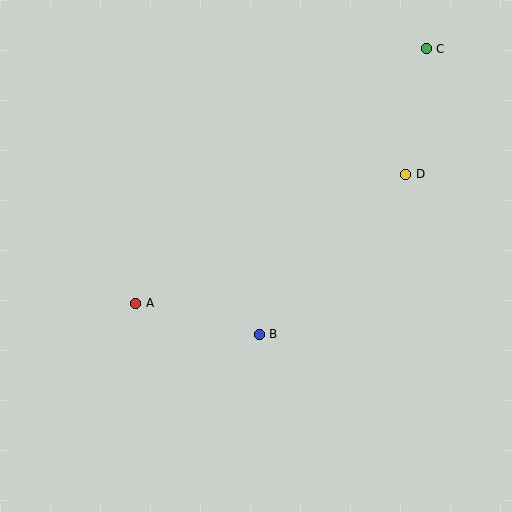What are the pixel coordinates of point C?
Point C is at (426, 49).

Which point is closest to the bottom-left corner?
Point A is closest to the bottom-left corner.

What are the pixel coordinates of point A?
Point A is at (136, 303).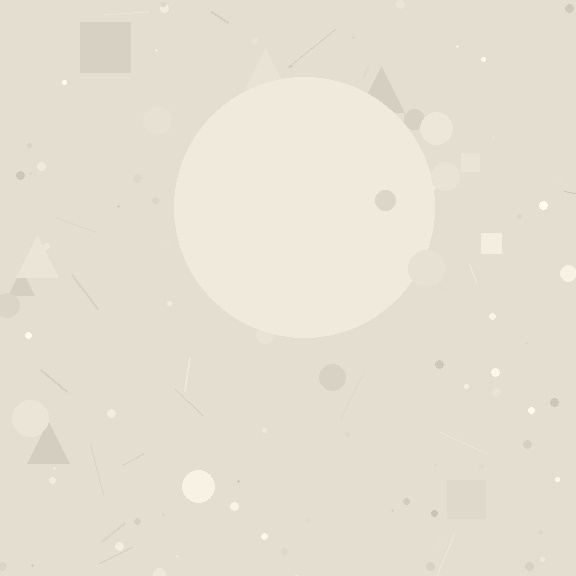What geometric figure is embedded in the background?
A circle is embedded in the background.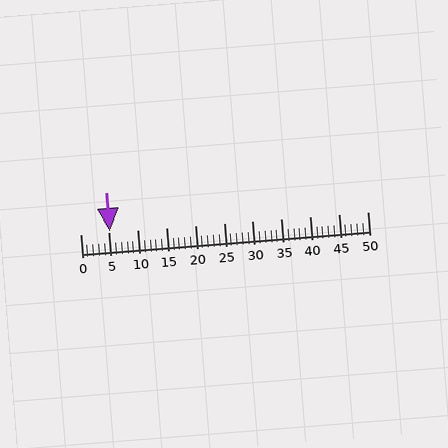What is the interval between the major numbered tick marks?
The major tick marks are spaced 5 units apart.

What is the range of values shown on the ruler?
The ruler shows values from 0 to 50.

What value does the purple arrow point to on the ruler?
The purple arrow points to approximately 5.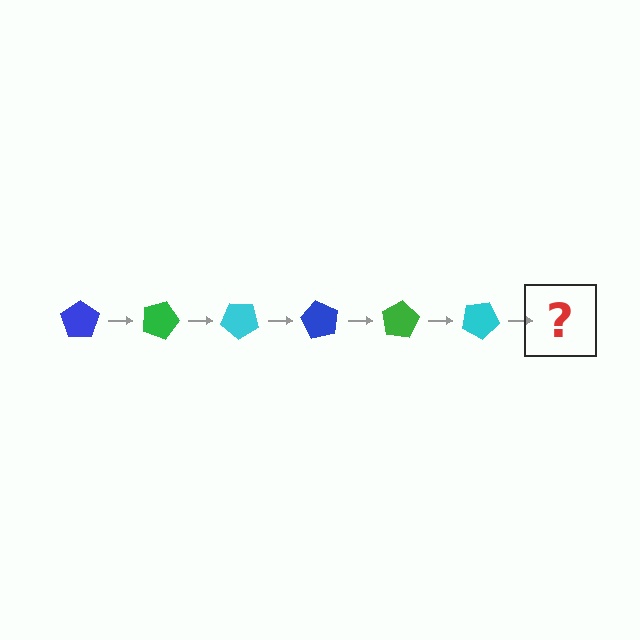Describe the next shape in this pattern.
It should be a blue pentagon, rotated 120 degrees from the start.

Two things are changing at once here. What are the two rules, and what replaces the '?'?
The two rules are that it rotates 20 degrees each step and the color cycles through blue, green, and cyan. The '?' should be a blue pentagon, rotated 120 degrees from the start.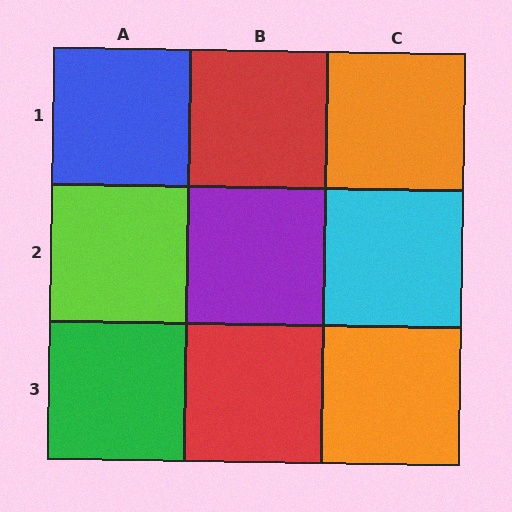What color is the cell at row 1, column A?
Blue.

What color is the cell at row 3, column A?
Green.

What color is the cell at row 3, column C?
Orange.